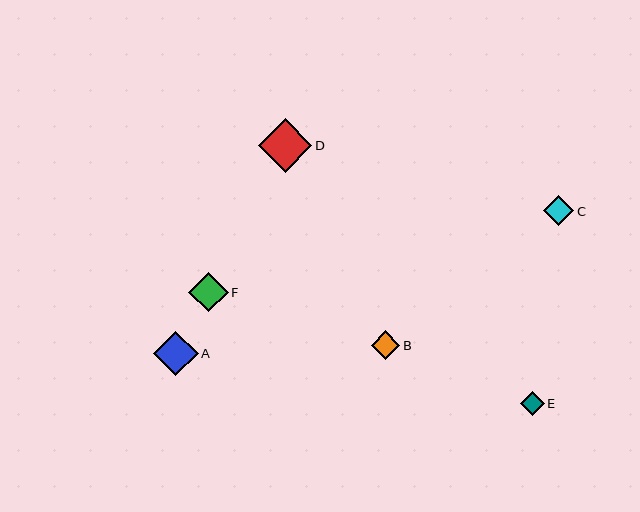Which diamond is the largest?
Diamond D is the largest with a size of approximately 54 pixels.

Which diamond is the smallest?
Diamond E is the smallest with a size of approximately 24 pixels.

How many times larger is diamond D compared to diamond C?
Diamond D is approximately 1.8 times the size of diamond C.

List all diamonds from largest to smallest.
From largest to smallest: D, A, F, C, B, E.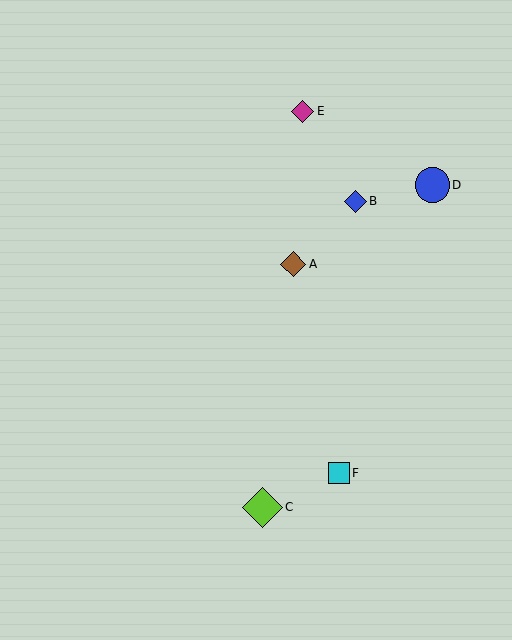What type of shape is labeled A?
Shape A is a brown diamond.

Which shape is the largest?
The lime diamond (labeled C) is the largest.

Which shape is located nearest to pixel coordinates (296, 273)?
The brown diamond (labeled A) at (293, 264) is nearest to that location.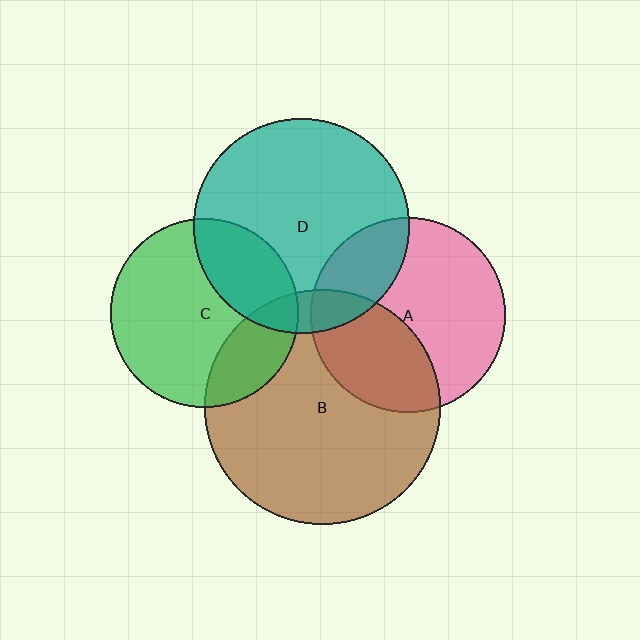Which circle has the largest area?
Circle B (brown).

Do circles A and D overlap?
Yes.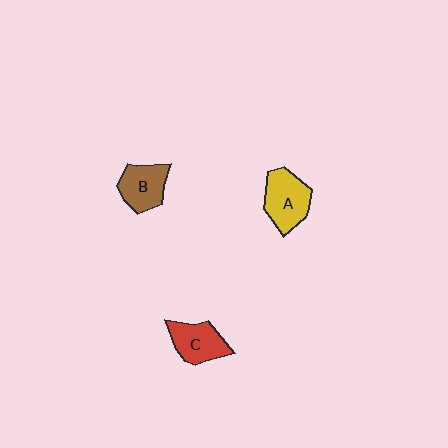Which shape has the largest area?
Shape A (yellow).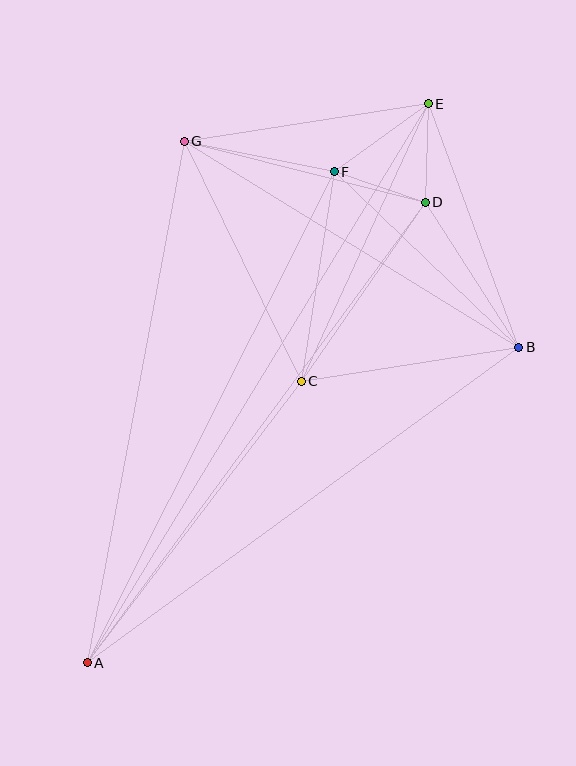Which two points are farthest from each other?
Points A and E are farthest from each other.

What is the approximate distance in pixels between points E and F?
The distance between E and F is approximately 116 pixels.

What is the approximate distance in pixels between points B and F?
The distance between B and F is approximately 254 pixels.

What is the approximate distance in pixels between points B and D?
The distance between B and D is approximately 173 pixels.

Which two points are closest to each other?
Points D and F are closest to each other.